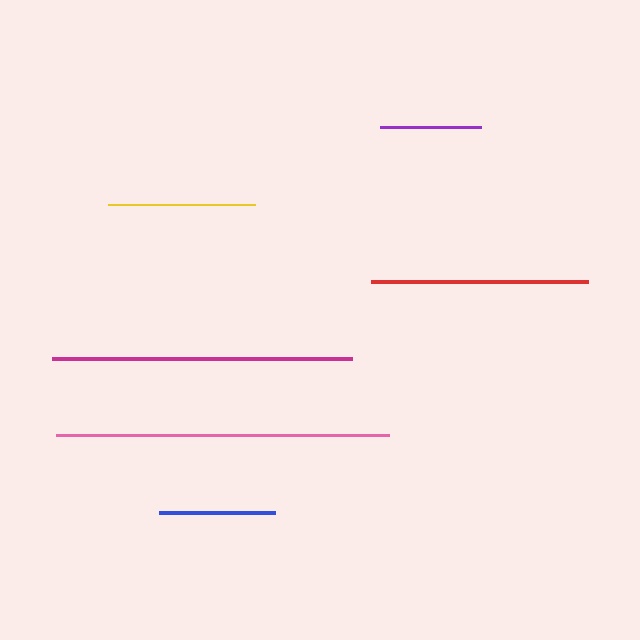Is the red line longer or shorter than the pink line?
The pink line is longer than the red line.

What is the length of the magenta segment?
The magenta segment is approximately 300 pixels long.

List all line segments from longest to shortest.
From longest to shortest: pink, magenta, red, yellow, blue, purple.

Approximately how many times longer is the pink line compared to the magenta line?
The pink line is approximately 1.1 times the length of the magenta line.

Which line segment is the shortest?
The purple line is the shortest at approximately 101 pixels.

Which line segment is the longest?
The pink line is the longest at approximately 333 pixels.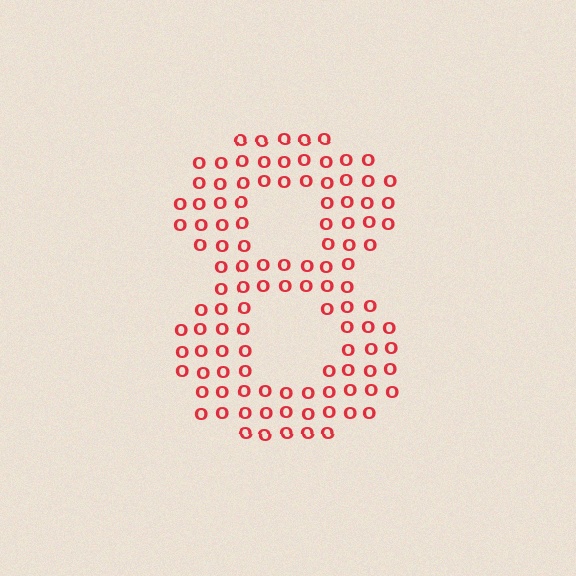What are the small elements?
The small elements are letter O's.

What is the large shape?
The large shape is the digit 8.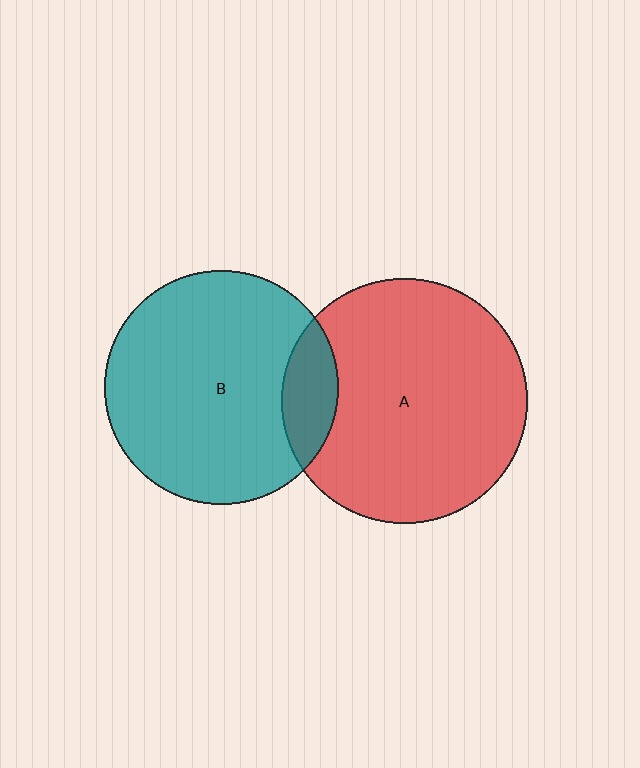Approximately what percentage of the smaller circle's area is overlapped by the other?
Approximately 15%.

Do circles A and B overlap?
Yes.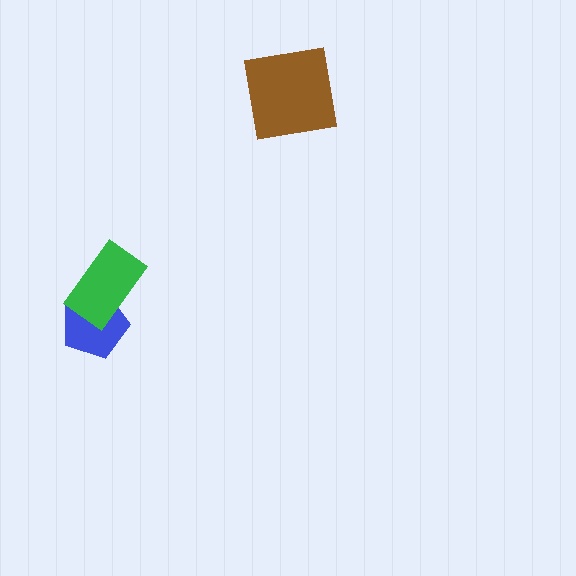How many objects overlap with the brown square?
0 objects overlap with the brown square.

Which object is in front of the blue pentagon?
The green rectangle is in front of the blue pentagon.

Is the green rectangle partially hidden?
No, no other shape covers it.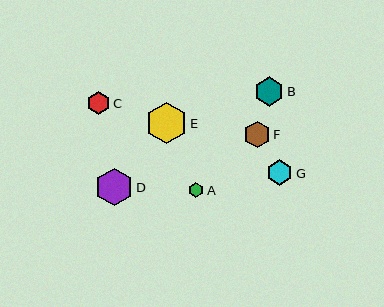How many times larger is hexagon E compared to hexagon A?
Hexagon E is approximately 2.6 times the size of hexagon A.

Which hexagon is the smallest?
Hexagon A is the smallest with a size of approximately 15 pixels.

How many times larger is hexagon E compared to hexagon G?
Hexagon E is approximately 1.6 times the size of hexagon G.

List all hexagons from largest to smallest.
From largest to smallest: E, D, B, F, G, C, A.